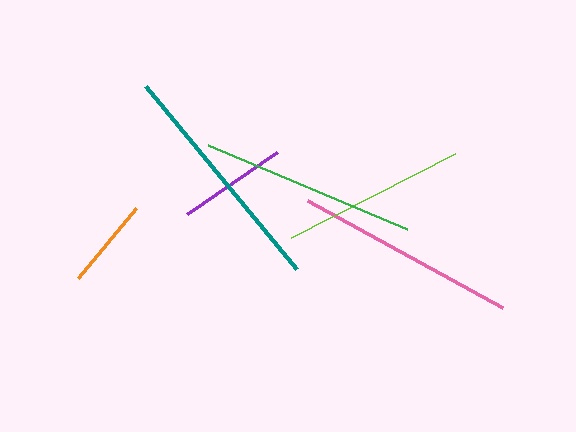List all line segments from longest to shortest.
From longest to shortest: teal, pink, green, lime, purple, orange.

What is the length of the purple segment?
The purple segment is approximately 109 pixels long.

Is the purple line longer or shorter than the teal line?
The teal line is longer than the purple line.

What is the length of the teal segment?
The teal segment is approximately 237 pixels long.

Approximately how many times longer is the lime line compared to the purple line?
The lime line is approximately 1.7 times the length of the purple line.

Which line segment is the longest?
The teal line is the longest at approximately 237 pixels.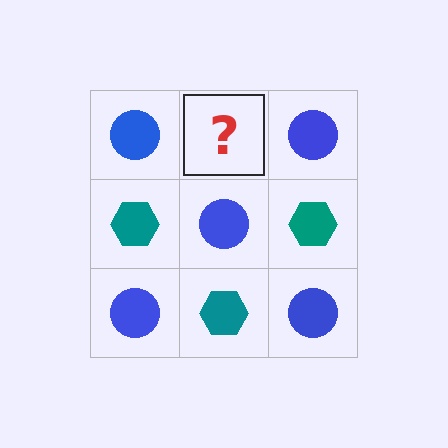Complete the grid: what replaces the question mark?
The question mark should be replaced with a teal hexagon.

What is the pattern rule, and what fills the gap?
The rule is that it alternates blue circle and teal hexagon in a checkerboard pattern. The gap should be filled with a teal hexagon.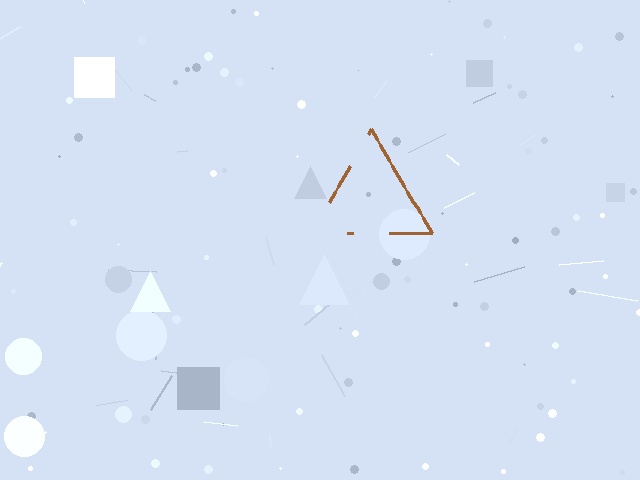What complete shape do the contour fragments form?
The contour fragments form a triangle.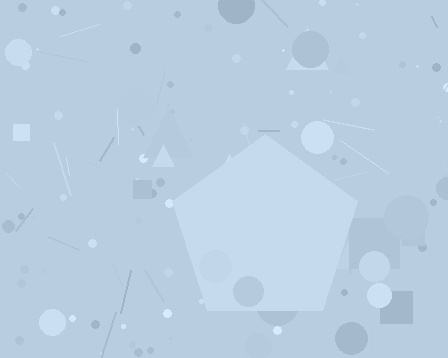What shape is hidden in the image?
A pentagon is hidden in the image.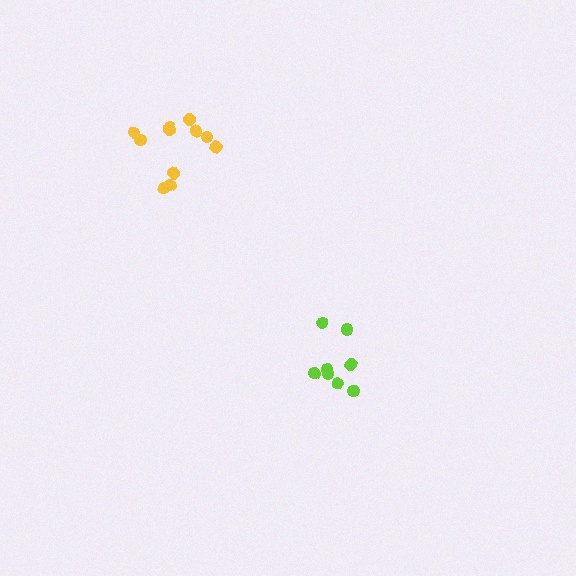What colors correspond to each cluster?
The clusters are colored: yellow, lime.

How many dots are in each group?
Group 1: 11 dots, Group 2: 8 dots (19 total).